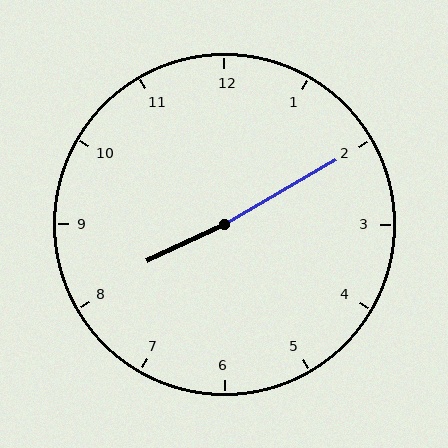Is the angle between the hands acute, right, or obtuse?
It is obtuse.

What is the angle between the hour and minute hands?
Approximately 175 degrees.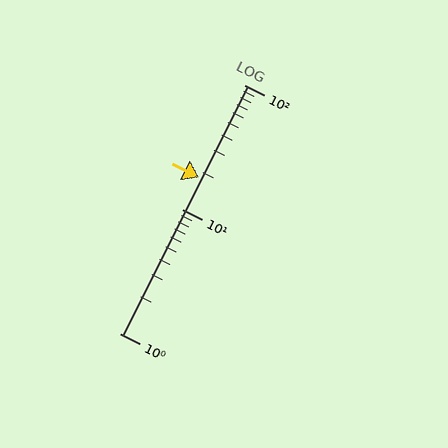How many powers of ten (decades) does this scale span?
The scale spans 2 decades, from 1 to 100.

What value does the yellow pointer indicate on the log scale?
The pointer indicates approximately 18.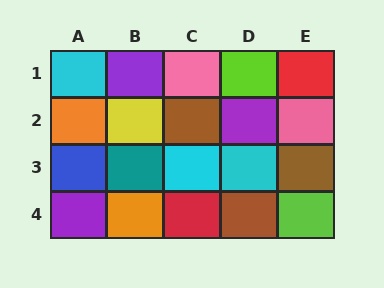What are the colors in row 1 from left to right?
Cyan, purple, pink, lime, red.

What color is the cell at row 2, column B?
Yellow.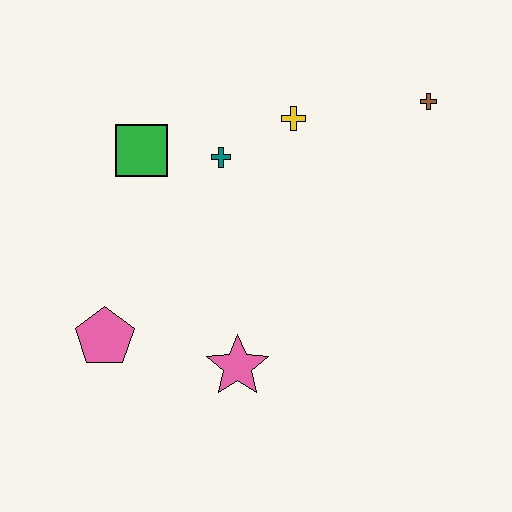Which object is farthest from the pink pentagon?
The brown cross is farthest from the pink pentagon.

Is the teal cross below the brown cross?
Yes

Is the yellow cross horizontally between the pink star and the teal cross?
No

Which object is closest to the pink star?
The pink pentagon is closest to the pink star.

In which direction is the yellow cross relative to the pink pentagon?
The yellow cross is above the pink pentagon.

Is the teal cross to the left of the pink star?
Yes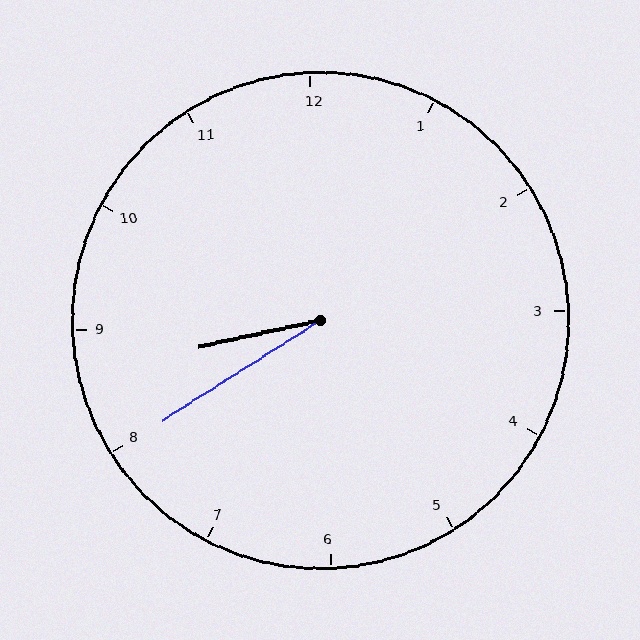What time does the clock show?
8:40.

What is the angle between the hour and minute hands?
Approximately 20 degrees.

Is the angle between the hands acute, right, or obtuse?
It is acute.